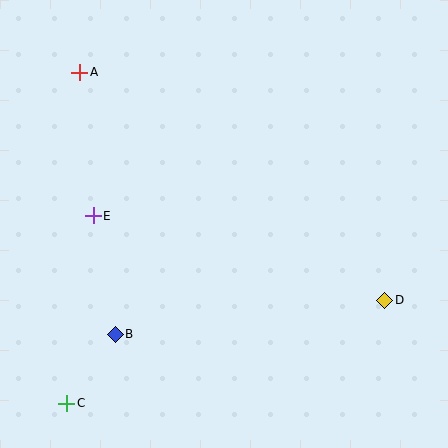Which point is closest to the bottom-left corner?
Point C is closest to the bottom-left corner.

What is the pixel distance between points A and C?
The distance between A and C is 331 pixels.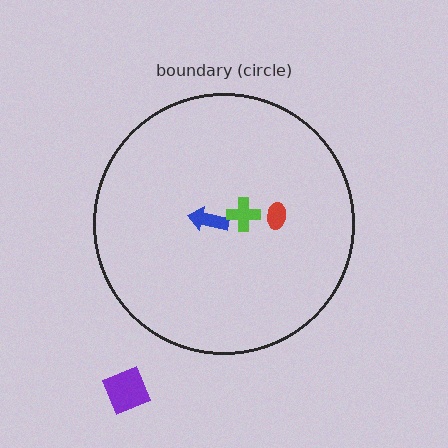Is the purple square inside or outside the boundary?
Outside.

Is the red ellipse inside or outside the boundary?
Inside.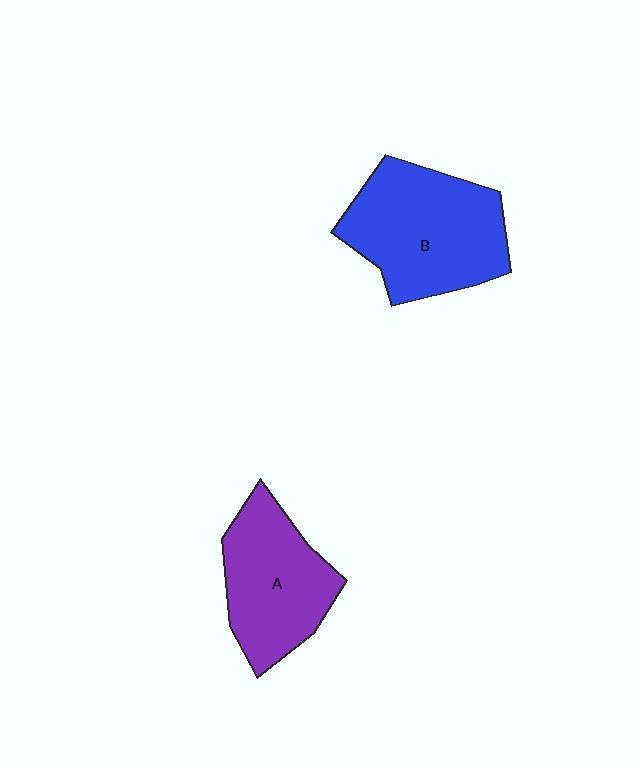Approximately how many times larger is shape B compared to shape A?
Approximately 1.3 times.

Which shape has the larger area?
Shape B (blue).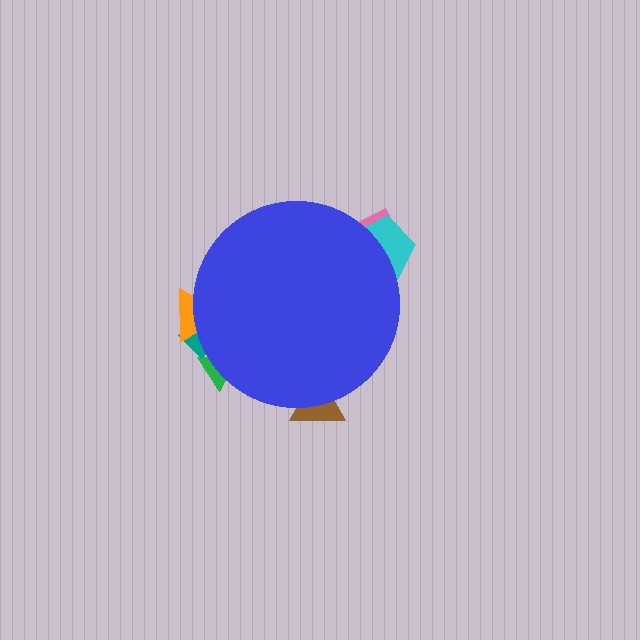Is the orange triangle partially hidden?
Yes, the orange triangle is partially hidden behind the blue circle.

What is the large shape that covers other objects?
A blue circle.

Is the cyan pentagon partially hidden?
Yes, the cyan pentagon is partially hidden behind the blue circle.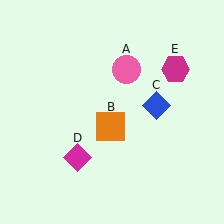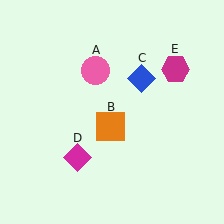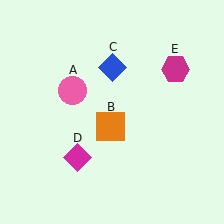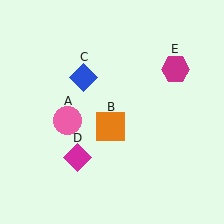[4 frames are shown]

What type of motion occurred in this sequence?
The pink circle (object A), blue diamond (object C) rotated counterclockwise around the center of the scene.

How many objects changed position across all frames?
2 objects changed position: pink circle (object A), blue diamond (object C).